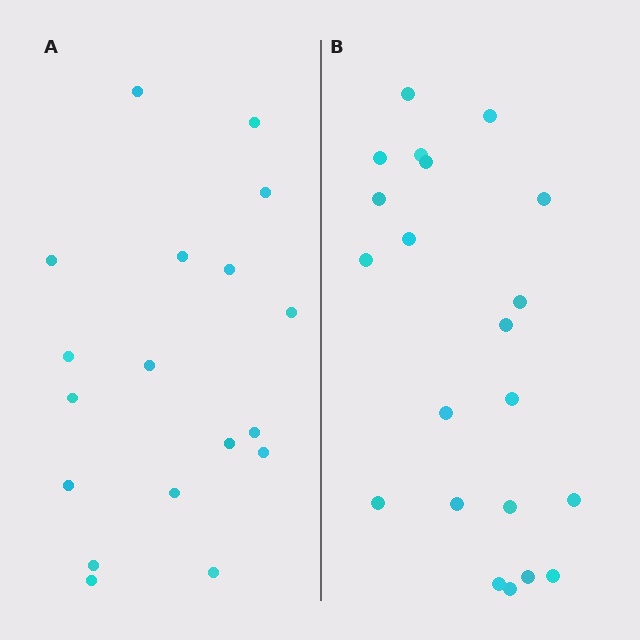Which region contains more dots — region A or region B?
Region B (the right region) has more dots.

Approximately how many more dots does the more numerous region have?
Region B has just a few more — roughly 2 or 3 more dots than region A.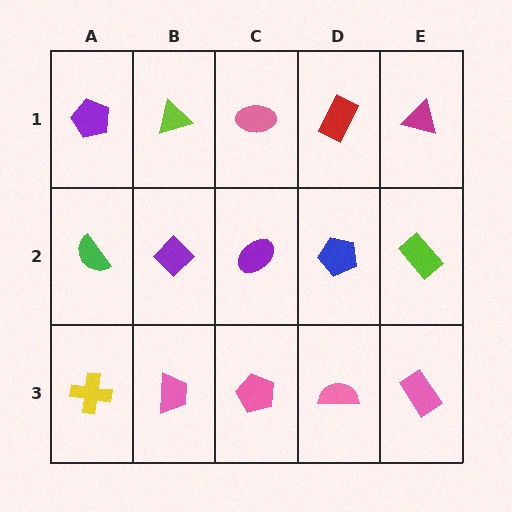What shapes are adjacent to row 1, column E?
A lime rectangle (row 2, column E), a red rectangle (row 1, column D).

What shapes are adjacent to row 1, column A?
A green semicircle (row 2, column A), a lime triangle (row 1, column B).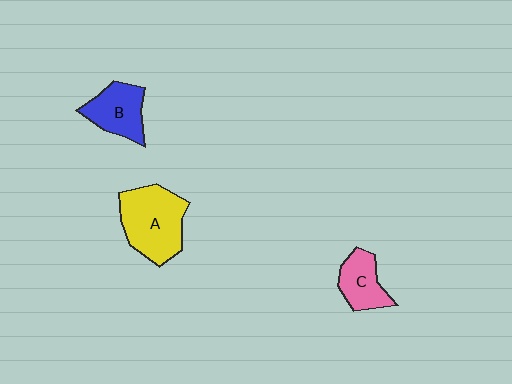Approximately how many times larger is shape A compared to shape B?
Approximately 1.5 times.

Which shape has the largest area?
Shape A (yellow).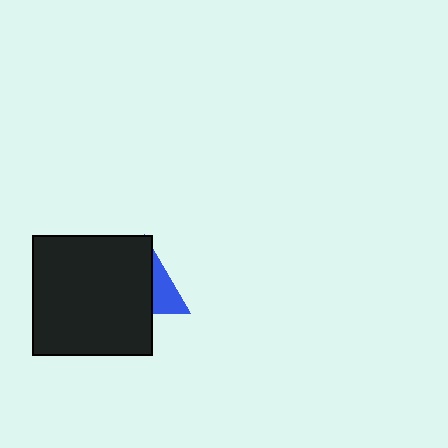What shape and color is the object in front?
The object in front is a black square.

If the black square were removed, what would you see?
You would see the complete blue triangle.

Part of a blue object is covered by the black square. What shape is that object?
It is a triangle.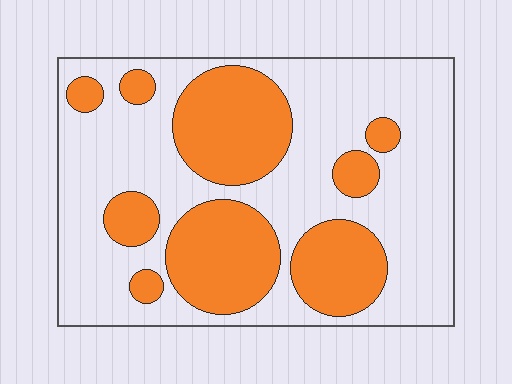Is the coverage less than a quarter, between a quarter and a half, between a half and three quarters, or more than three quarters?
Between a quarter and a half.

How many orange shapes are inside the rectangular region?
9.